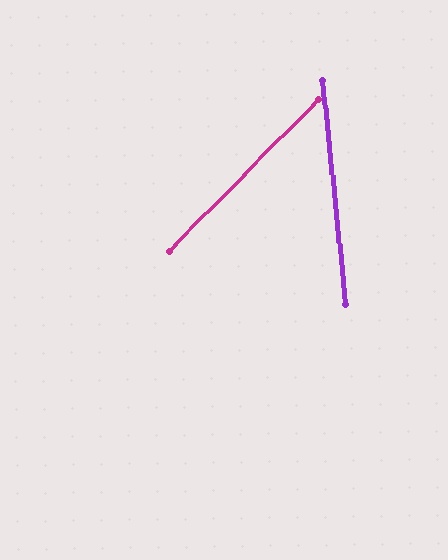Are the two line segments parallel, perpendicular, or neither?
Neither parallel nor perpendicular — they differ by about 51°.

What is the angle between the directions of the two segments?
Approximately 51 degrees.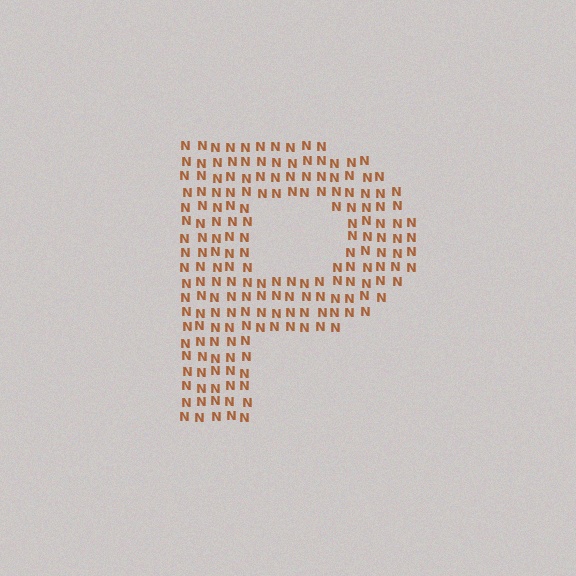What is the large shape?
The large shape is the letter P.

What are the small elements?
The small elements are letter N's.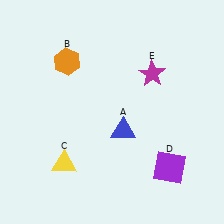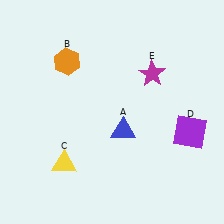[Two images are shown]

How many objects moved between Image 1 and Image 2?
1 object moved between the two images.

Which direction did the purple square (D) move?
The purple square (D) moved up.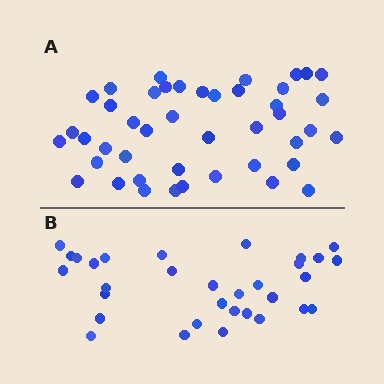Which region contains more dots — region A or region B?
Region A (the top region) has more dots.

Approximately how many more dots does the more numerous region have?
Region A has roughly 12 or so more dots than region B.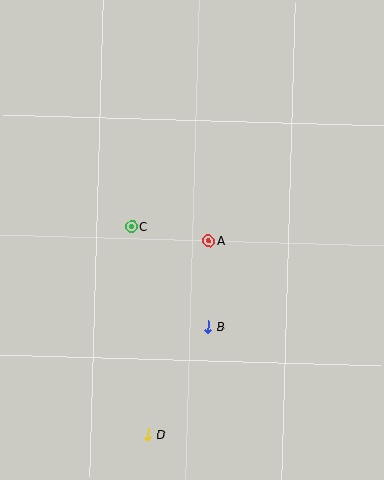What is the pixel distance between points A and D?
The distance between A and D is 203 pixels.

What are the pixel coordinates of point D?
Point D is at (148, 434).